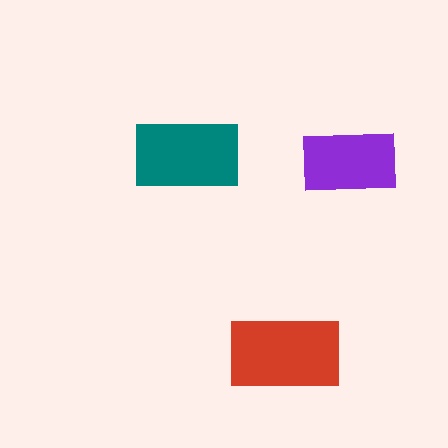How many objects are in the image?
There are 3 objects in the image.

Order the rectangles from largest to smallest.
the red one, the teal one, the purple one.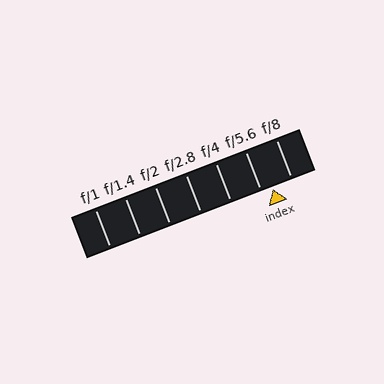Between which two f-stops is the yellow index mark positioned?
The index mark is between f/5.6 and f/8.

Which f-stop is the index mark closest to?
The index mark is closest to f/5.6.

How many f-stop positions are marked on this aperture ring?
There are 7 f-stop positions marked.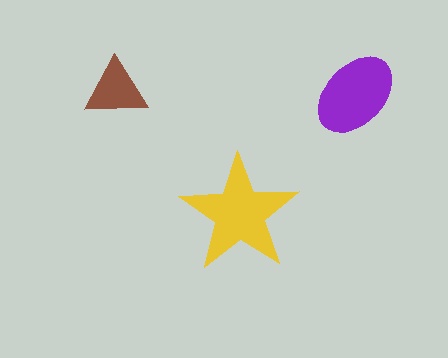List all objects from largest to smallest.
The yellow star, the purple ellipse, the brown triangle.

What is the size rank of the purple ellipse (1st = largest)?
2nd.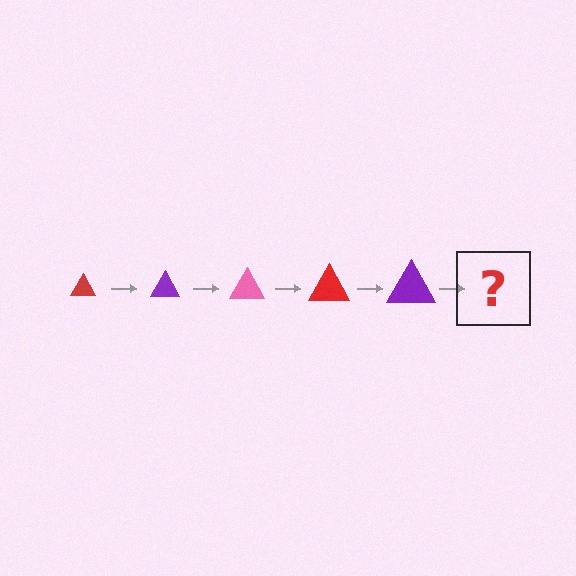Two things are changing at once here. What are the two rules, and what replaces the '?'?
The two rules are that the triangle grows larger each step and the color cycles through red, purple, and pink. The '?' should be a pink triangle, larger than the previous one.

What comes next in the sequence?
The next element should be a pink triangle, larger than the previous one.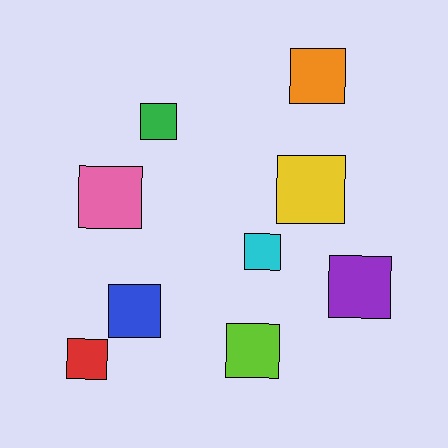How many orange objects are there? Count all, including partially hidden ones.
There is 1 orange object.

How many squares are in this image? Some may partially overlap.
There are 9 squares.